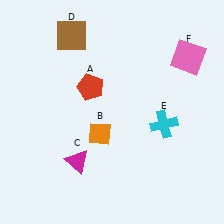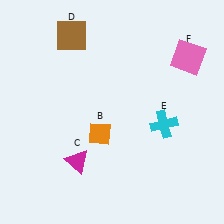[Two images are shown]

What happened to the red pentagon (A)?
The red pentagon (A) was removed in Image 2. It was in the top-left area of Image 1.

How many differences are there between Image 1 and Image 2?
There is 1 difference between the two images.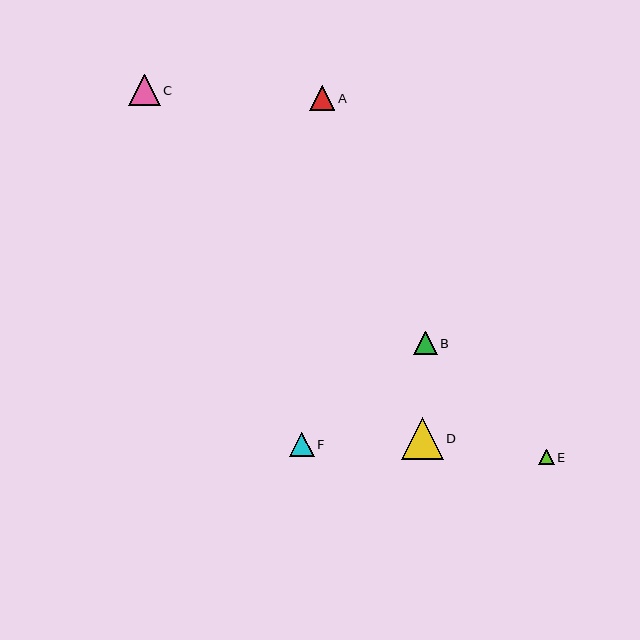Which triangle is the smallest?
Triangle E is the smallest with a size of approximately 16 pixels.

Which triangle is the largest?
Triangle D is the largest with a size of approximately 42 pixels.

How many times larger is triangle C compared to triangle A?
Triangle C is approximately 1.2 times the size of triangle A.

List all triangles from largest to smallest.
From largest to smallest: D, C, A, F, B, E.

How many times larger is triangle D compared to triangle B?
Triangle D is approximately 1.7 times the size of triangle B.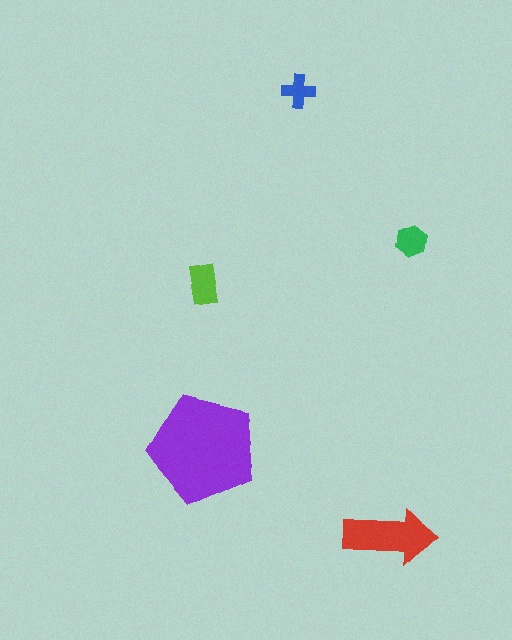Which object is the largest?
The purple pentagon.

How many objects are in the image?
There are 5 objects in the image.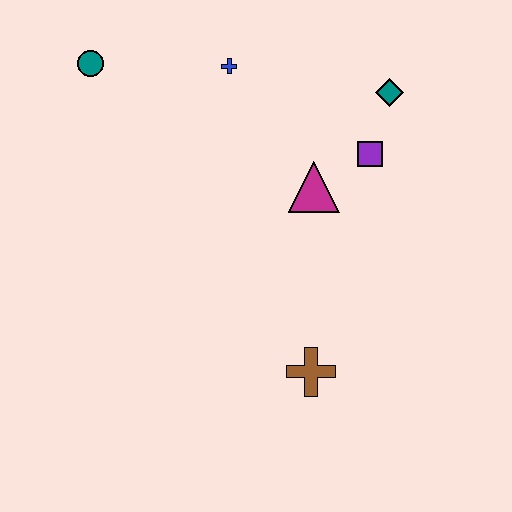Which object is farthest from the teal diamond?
The teal circle is farthest from the teal diamond.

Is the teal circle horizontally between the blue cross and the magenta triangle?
No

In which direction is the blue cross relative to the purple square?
The blue cross is to the left of the purple square.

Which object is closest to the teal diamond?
The purple square is closest to the teal diamond.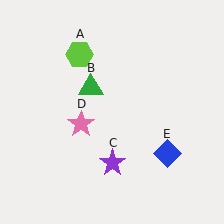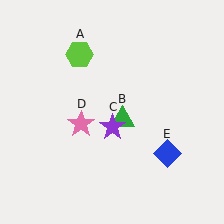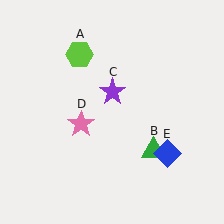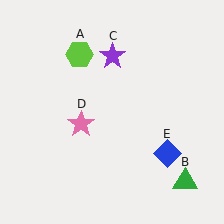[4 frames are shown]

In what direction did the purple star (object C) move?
The purple star (object C) moved up.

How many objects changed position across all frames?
2 objects changed position: green triangle (object B), purple star (object C).